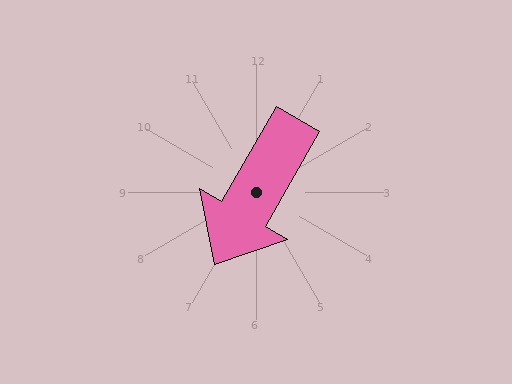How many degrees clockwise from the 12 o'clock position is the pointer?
Approximately 210 degrees.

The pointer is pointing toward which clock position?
Roughly 7 o'clock.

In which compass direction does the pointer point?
Southwest.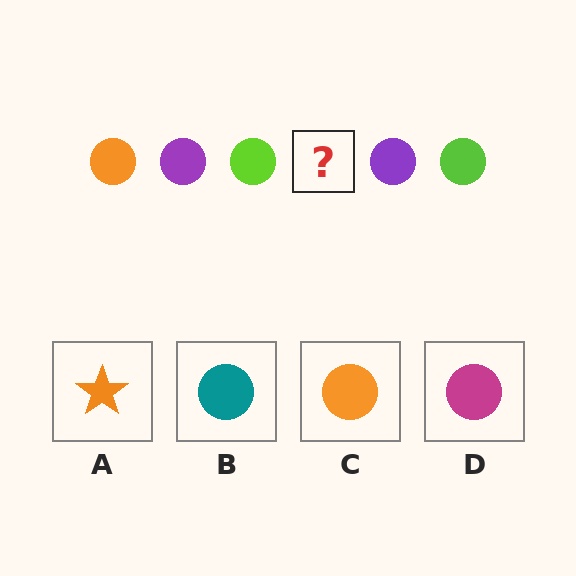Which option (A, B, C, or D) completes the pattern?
C.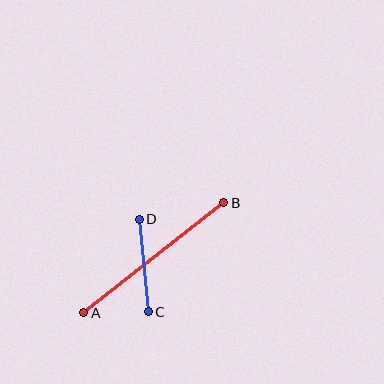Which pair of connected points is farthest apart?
Points A and B are farthest apart.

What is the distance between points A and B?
The distance is approximately 178 pixels.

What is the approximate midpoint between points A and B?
The midpoint is at approximately (154, 258) pixels.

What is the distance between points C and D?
The distance is approximately 93 pixels.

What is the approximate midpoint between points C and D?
The midpoint is at approximately (144, 266) pixels.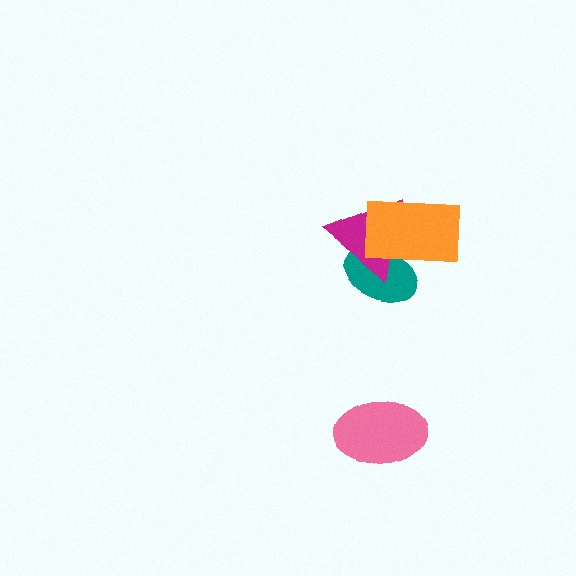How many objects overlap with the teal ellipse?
2 objects overlap with the teal ellipse.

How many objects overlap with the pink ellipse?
0 objects overlap with the pink ellipse.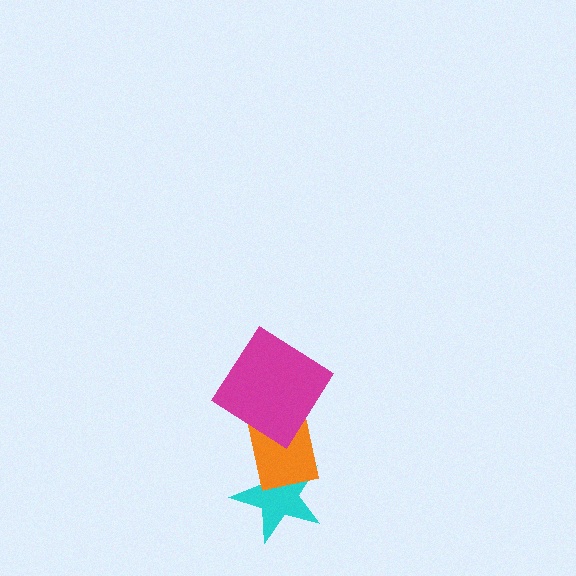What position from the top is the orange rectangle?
The orange rectangle is 2nd from the top.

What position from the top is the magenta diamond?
The magenta diamond is 1st from the top.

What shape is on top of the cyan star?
The orange rectangle is on top of the cyan star.